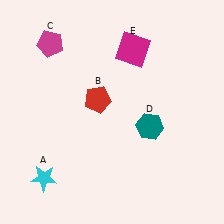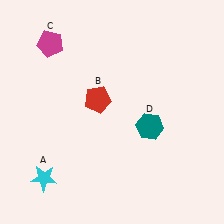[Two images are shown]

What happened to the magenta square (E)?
The magenta square (E) was removed in Image 2. It was in the top-right area of Image 1.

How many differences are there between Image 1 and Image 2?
There is 1 difference between the two images.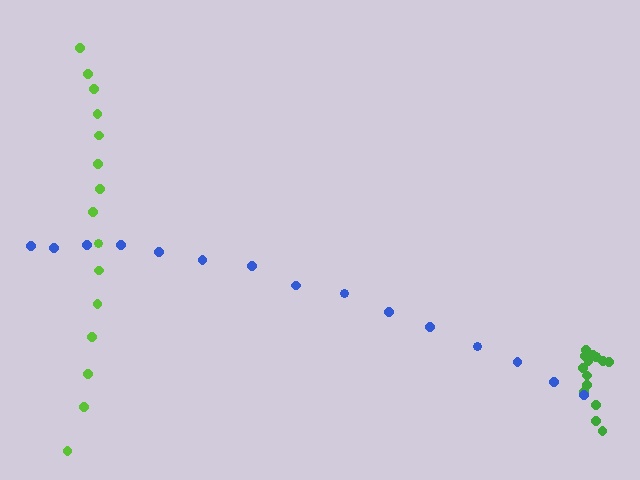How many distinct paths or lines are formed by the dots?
There are 3 distinct paths.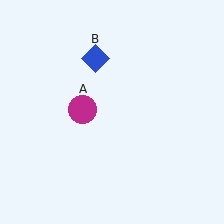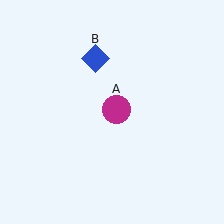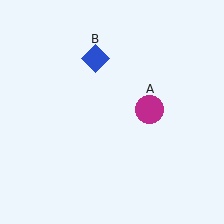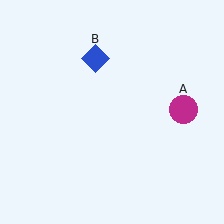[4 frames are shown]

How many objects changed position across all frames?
1 object changed position: magenta circle (object A).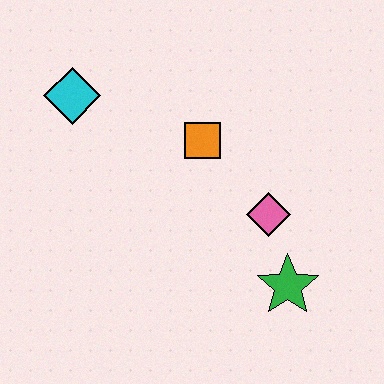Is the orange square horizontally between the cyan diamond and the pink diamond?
Yes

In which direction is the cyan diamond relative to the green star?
The cyan diamond is to the left of the green star.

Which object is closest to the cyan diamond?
The orange square is closest to the cyan diamond.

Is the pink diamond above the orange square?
No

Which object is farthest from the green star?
The cyan diamond is farthest from the green star.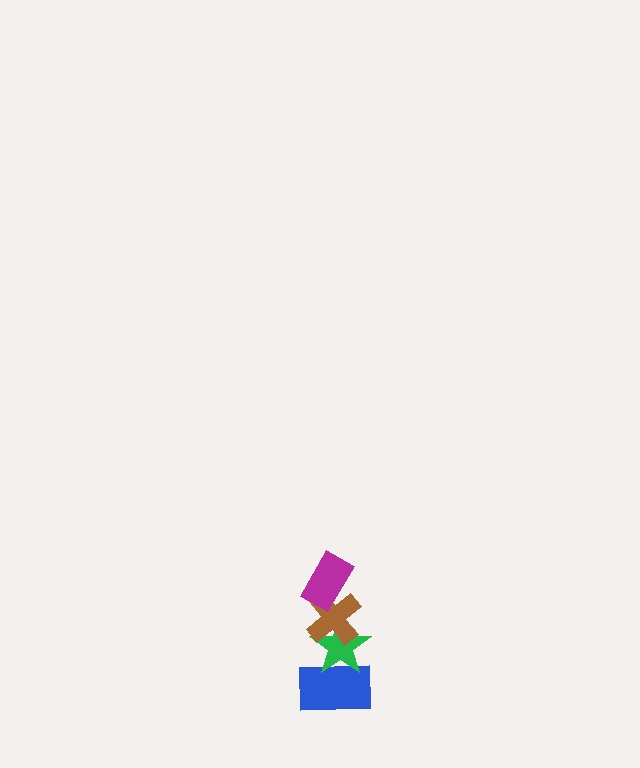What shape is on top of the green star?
The brown cross is on top of the green star.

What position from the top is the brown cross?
The brown cross is 2nd from the top.